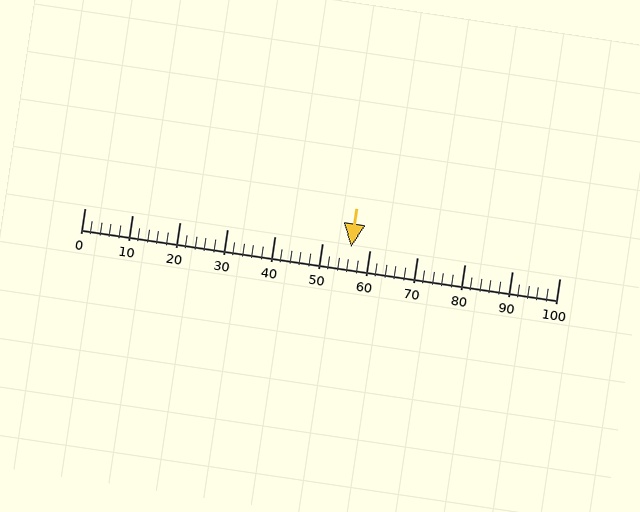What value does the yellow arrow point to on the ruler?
The yellow arrow points to approximately 56.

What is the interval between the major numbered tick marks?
The major tick marks are spaced 10 units apart.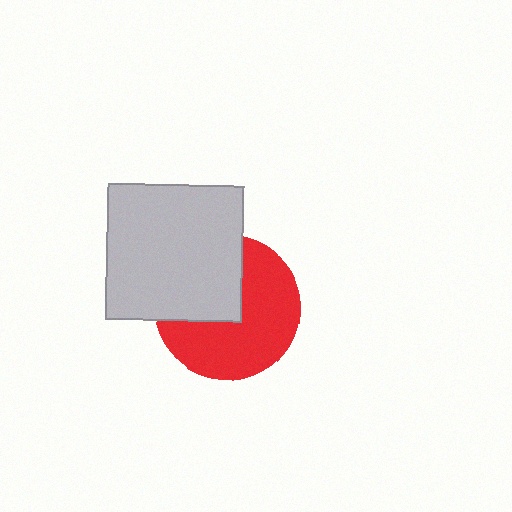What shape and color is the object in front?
The object in front is a light gray square.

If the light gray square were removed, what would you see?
You would see the complete red circle.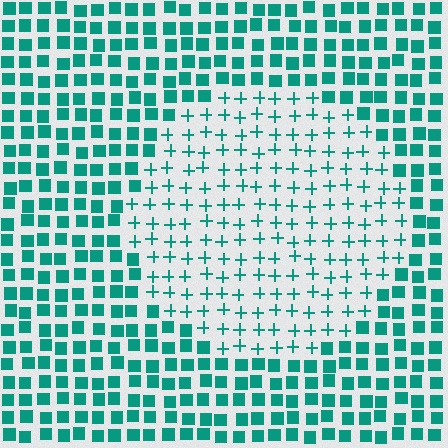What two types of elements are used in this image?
The image uses plus signs inside the circle region and squares outside it.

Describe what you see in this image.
The image is filled with small teal elements arranged in a uniform grid. A circle-shaped region contains plus signs, while the surrounding area contains squares. The boundary is defined purely by the change in element shape.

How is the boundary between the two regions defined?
The boundary is defined by a change in element shape: plus signs inside vs. squares outside. All elements share the same color and spacing.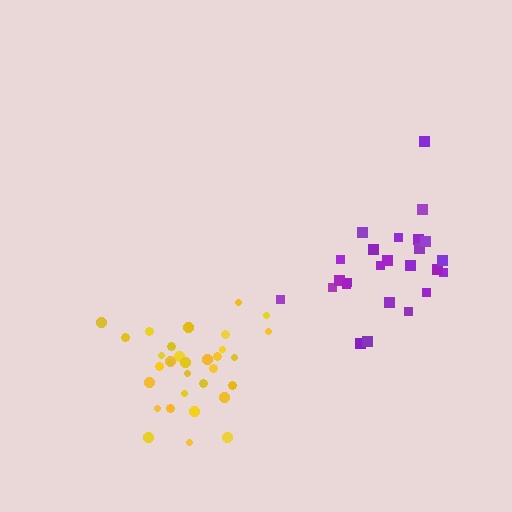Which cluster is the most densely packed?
Yellow.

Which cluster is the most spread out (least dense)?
Purple.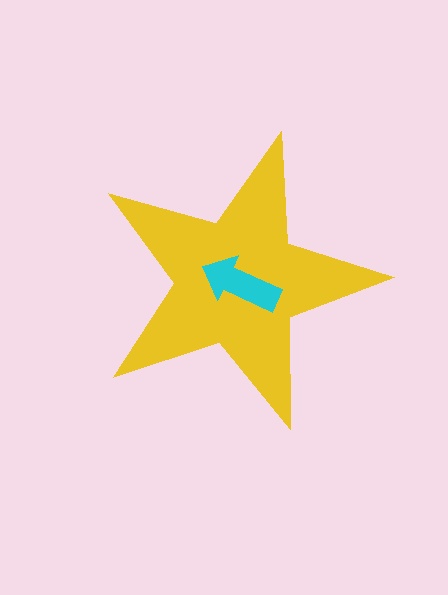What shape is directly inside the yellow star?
The cyan arrow.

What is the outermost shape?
The yellow star.